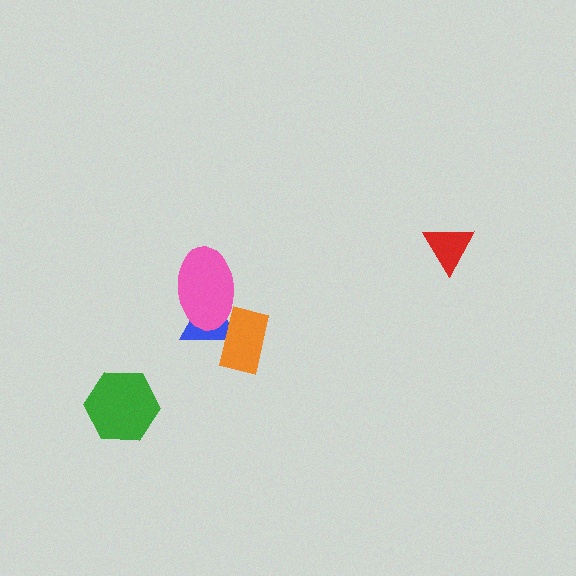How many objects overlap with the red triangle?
0 objects overlap with the red triangle.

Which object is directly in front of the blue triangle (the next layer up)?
The pink ellipse is directly in front of the blue triangle.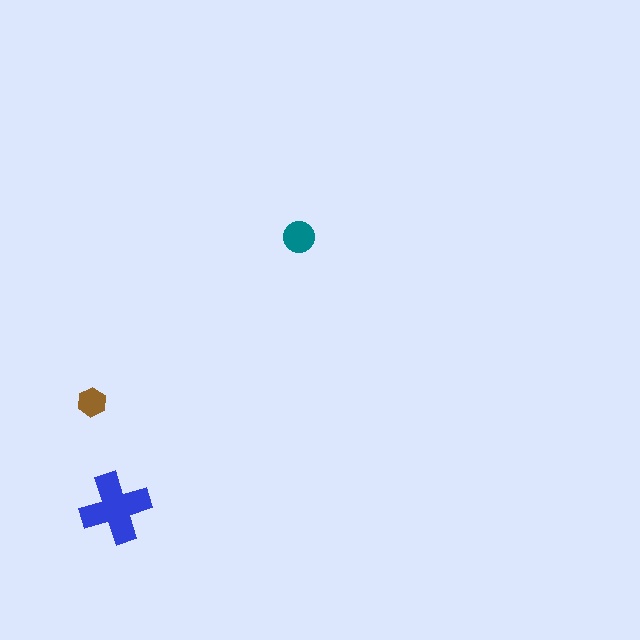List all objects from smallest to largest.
The brown hexagon, the teal circle, the blue cross.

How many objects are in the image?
There are 3 objects in the image.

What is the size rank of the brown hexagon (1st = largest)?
3rd.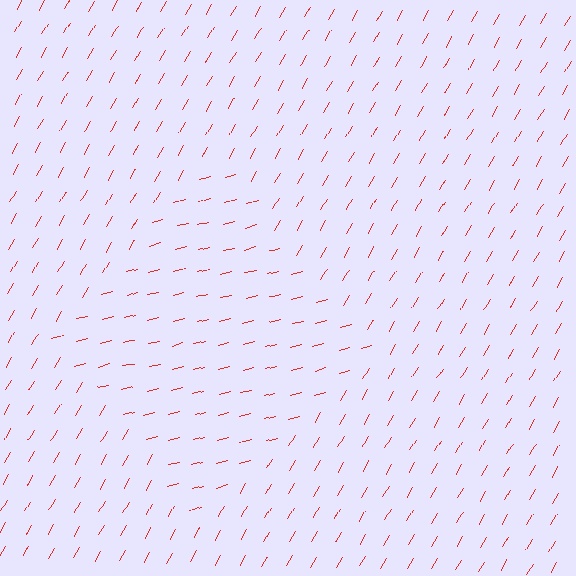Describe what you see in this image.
The image is filled with small red line segments. A diamond region in the image has lines oriented differently from the surrounding lines, creating a visible texture boundary.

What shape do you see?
I see a diamond.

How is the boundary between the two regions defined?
The boundary is defined purely by a change in line orientation (approximately 45 degrees difference). All lines are the same color and thickness.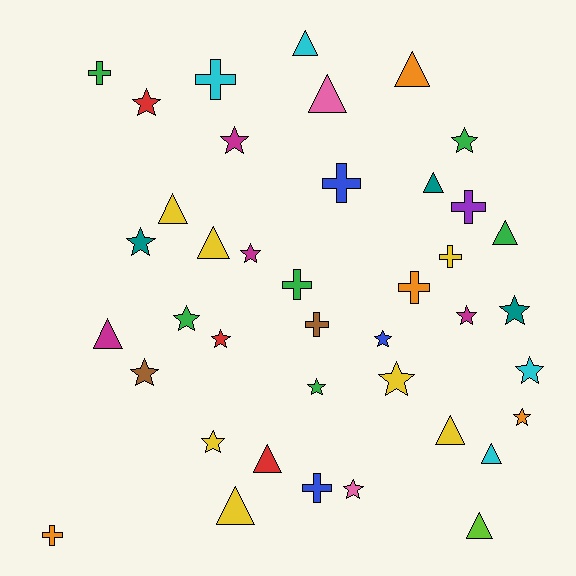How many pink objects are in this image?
There are 2 pink objects.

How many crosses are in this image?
There are 10 crosses.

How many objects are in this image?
There are 40 objects.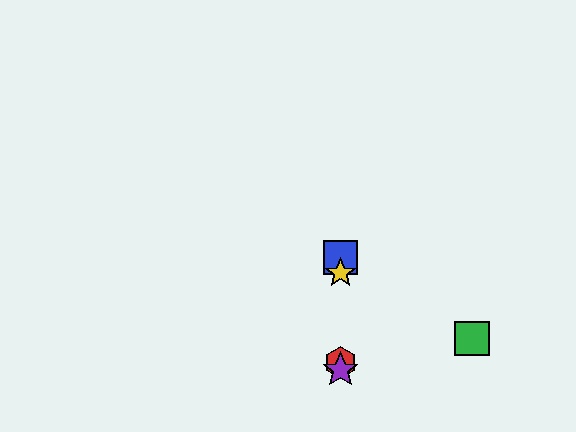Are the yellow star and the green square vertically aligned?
No, the yellow star is at x≈341 and the green square is at x≈472.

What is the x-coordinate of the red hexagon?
The red hexagon is at x≈341.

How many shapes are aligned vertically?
4 shapes (the red hexagon, the blue square, the yellow star, the purple star) are aligned vertically.